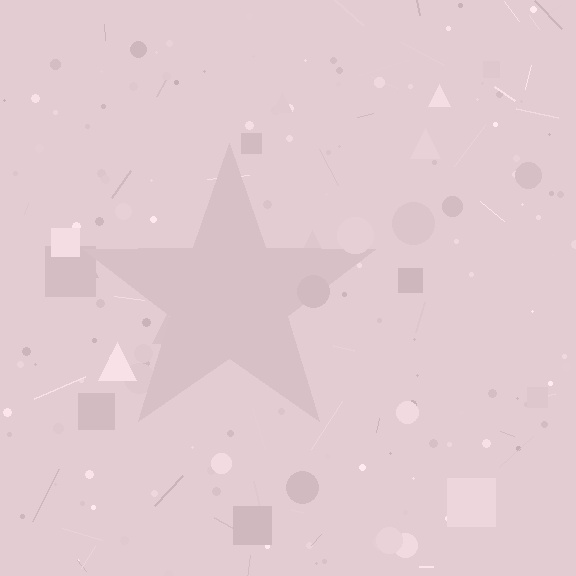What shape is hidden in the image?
A star is hidden in the image.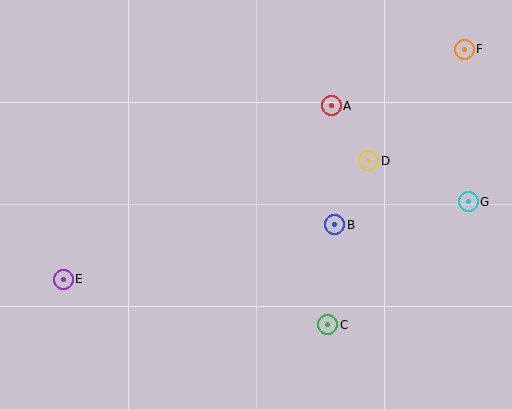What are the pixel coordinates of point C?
Point C is at (328, 325).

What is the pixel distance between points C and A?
The distance between C and A is 219 pixels.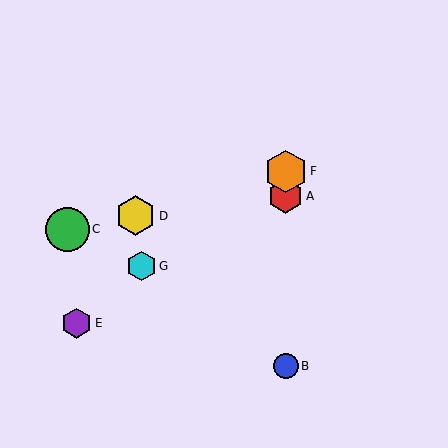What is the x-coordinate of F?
Object F is at x≈286.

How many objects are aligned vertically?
3 objects (A, B, F) are aligned vertically.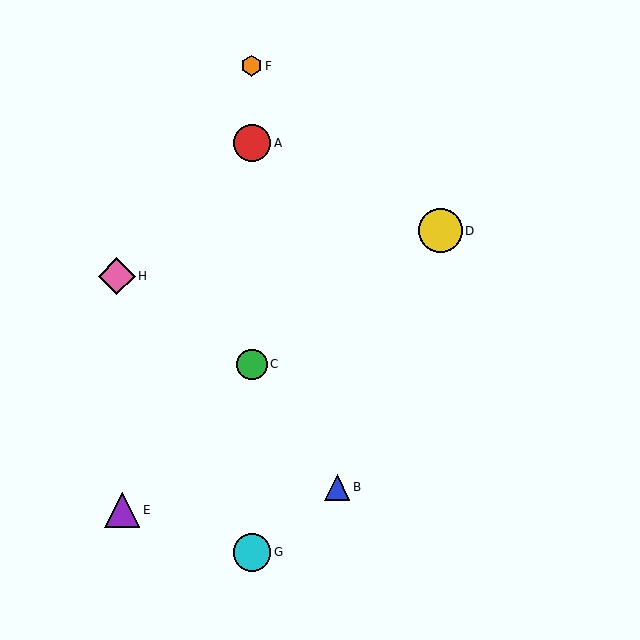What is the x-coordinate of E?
Object E is at x≈122.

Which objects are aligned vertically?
Objects A, C, F, G are aligned vertically.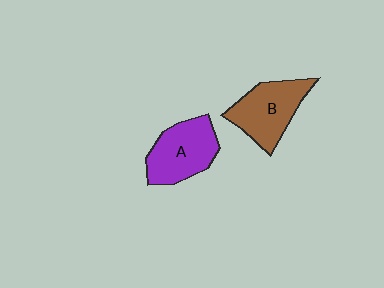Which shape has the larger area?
Shape B (brown).